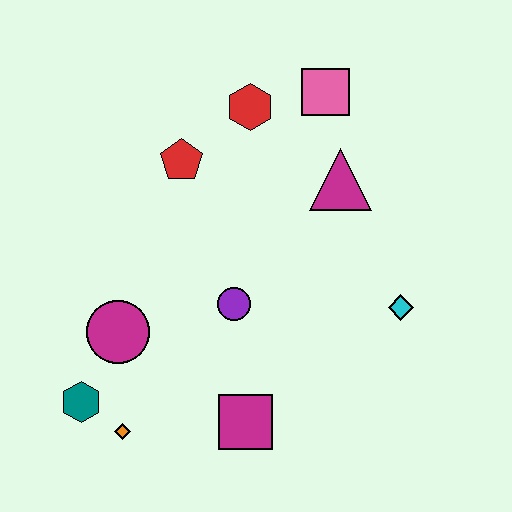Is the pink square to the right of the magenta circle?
Yes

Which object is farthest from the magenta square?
The pink square is farthest from the magenta square.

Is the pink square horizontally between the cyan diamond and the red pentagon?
Yes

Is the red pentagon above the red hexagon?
No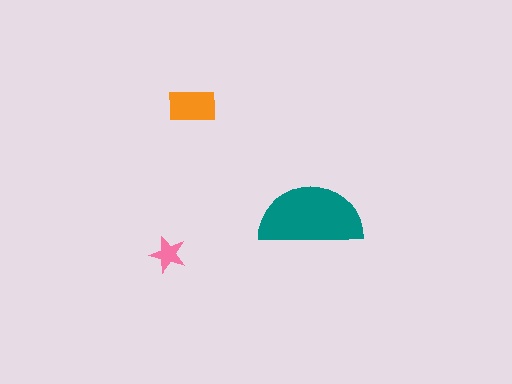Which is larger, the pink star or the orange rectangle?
The orange rectangle.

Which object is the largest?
The teal semicircle.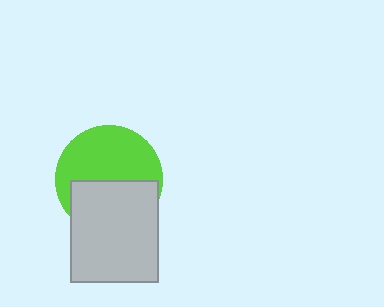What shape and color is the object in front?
The object in front is a light gray rectangle.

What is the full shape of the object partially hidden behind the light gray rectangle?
The partially hidden object is a lime circle.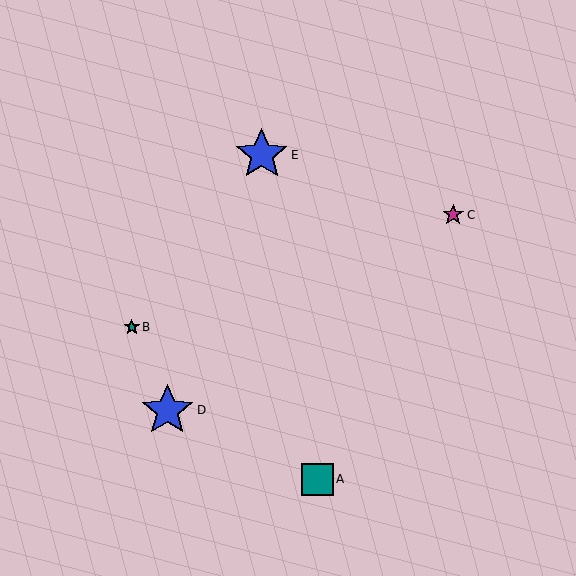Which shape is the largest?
The blue star (labeled E) is the largest.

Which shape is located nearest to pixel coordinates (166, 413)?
The blue star (labeled D) at (167, 411) is nearest to that location.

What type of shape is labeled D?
Shape D is a blue star.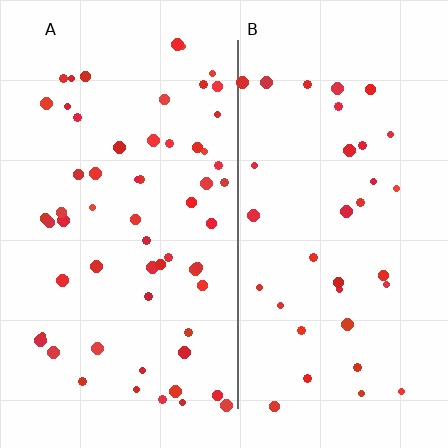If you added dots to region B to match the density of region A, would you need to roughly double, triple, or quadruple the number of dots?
Approximately double.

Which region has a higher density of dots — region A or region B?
A (the left).